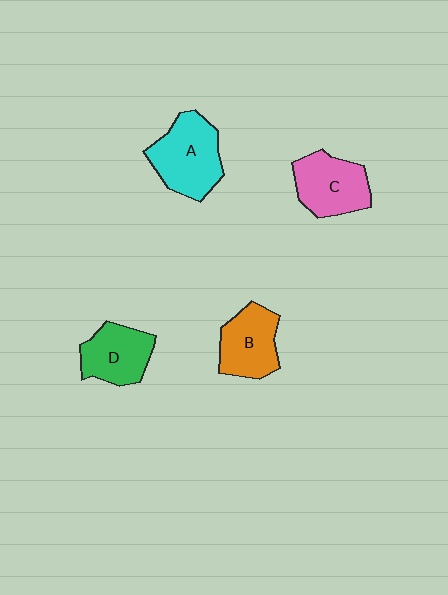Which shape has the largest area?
Shape A (cyan).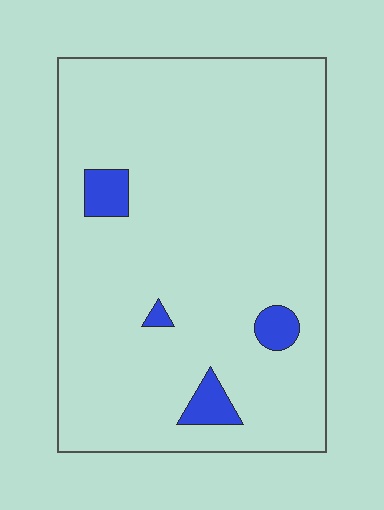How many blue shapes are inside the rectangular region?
4.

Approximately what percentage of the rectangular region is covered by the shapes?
Approximately 5%.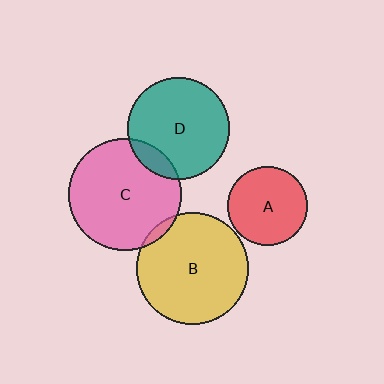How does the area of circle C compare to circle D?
Approximately 1.2 times.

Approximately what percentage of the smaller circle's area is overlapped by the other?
Approximately 10%.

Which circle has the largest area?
Circle C (pink).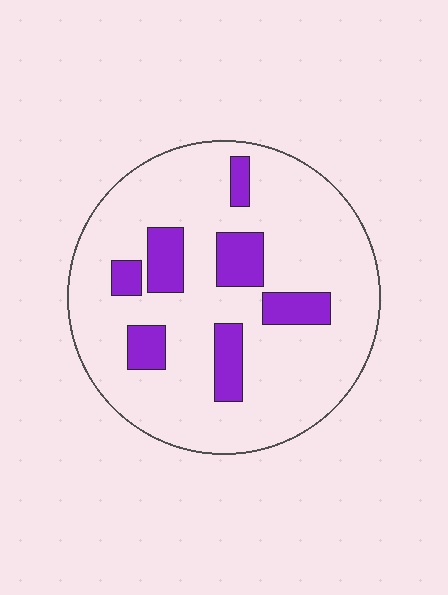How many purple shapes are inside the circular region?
7.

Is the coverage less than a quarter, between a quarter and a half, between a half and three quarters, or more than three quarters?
Less than a quarter.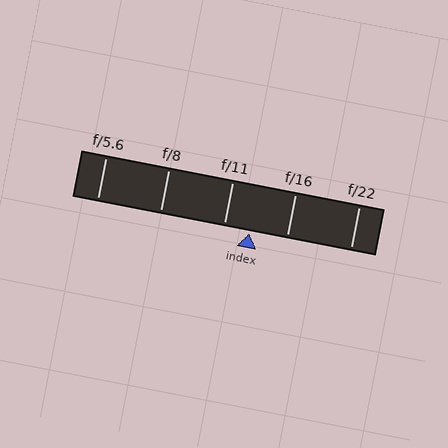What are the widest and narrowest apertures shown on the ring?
The widest aperture shown is f/5.6 and the narrowest is f/22.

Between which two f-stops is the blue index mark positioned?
The index mark is between f/11 and f/16.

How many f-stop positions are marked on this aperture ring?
There are 5 f-stop positions marked.